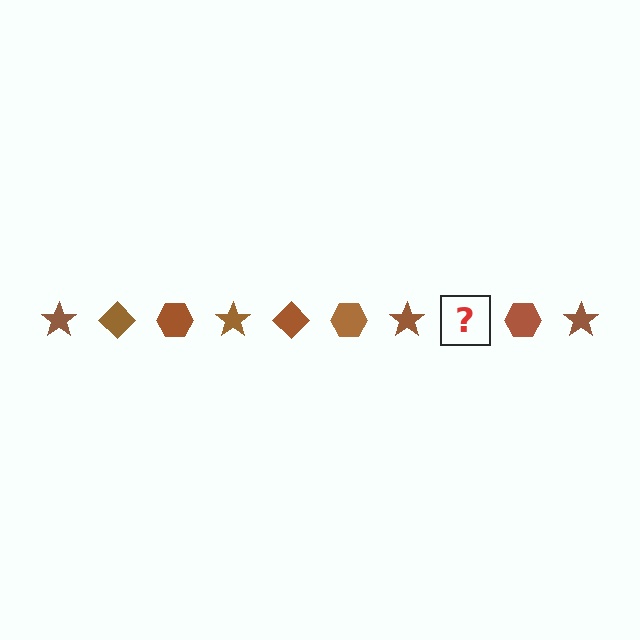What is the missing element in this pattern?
The missing element is a brown diamond.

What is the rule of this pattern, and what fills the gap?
The rule is that the pattern cycles through star, diamond, hexagon shapes in brown. The gap should be filled with a brown diamond.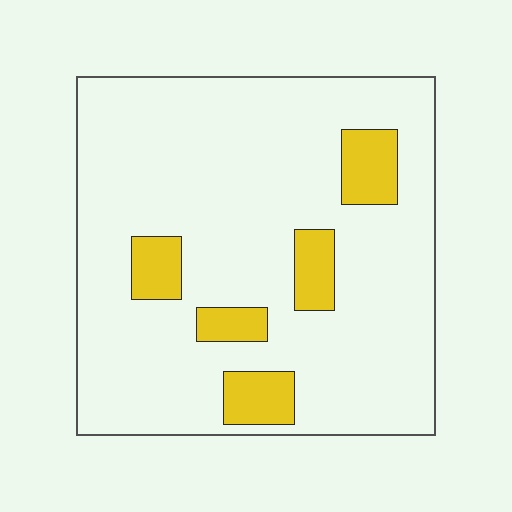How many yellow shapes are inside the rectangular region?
5.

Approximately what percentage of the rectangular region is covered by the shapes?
Approximately 15%.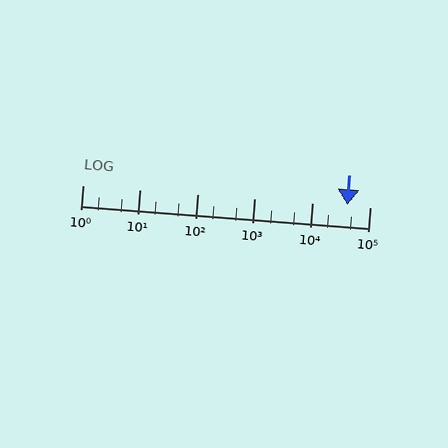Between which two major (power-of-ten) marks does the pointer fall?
The pointer is between 10000 and 100000.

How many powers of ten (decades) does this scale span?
The scale spans 5 decades, from 1 to 100000.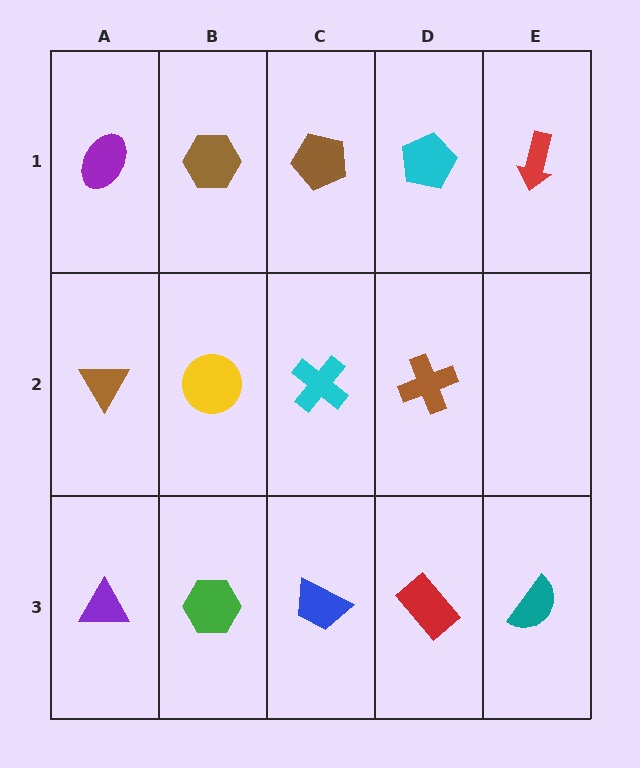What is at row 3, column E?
A teal semicircle.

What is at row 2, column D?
A brown cross.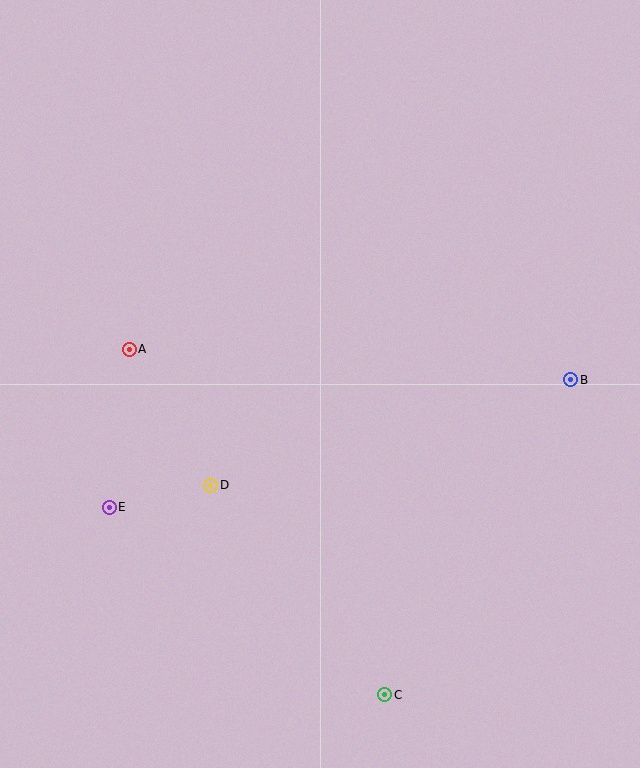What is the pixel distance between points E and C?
The distance between E and C is 333 pixels.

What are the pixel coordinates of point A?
Point A is at (129, 349).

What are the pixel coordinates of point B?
Point B is at (571, 380).